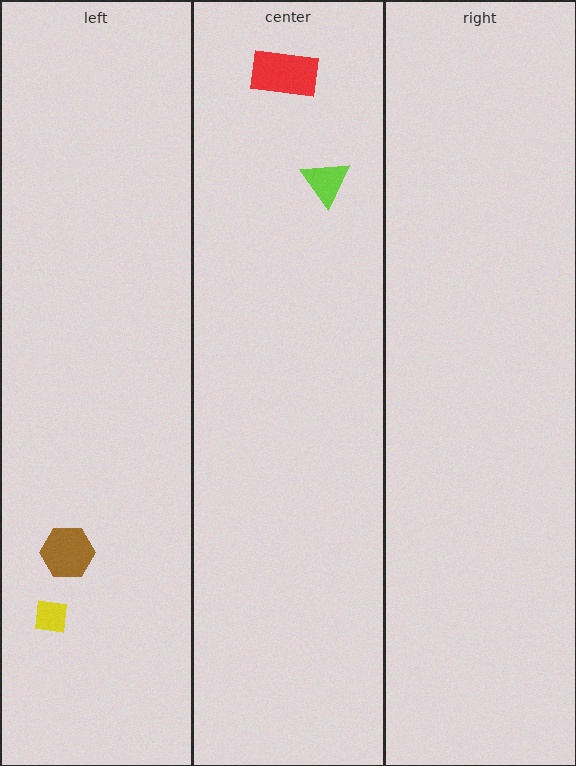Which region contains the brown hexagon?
The left region.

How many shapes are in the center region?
2.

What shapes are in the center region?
The red rectangle, the lime triangle.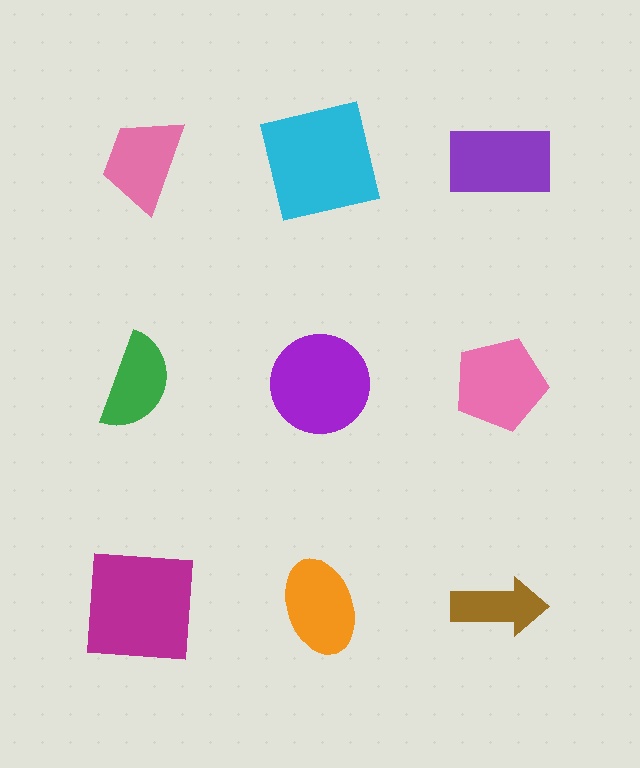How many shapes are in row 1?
3 shapes.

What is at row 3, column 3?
A brown arrow.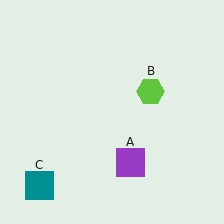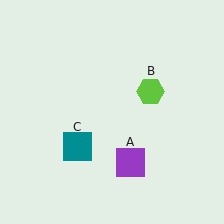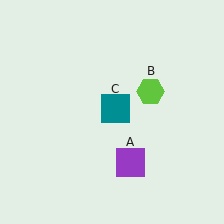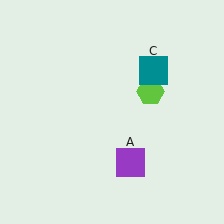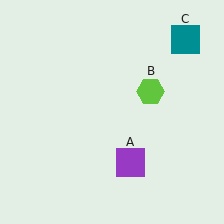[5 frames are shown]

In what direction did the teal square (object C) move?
The teal square (object C) moved up and to the right.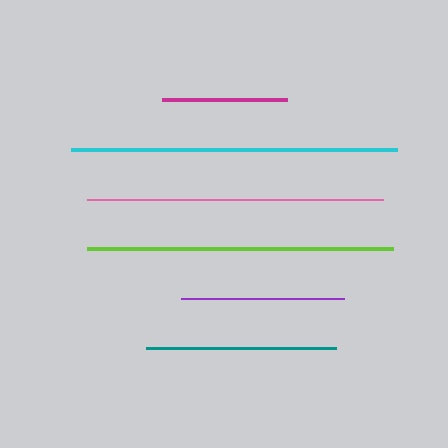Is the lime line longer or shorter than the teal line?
The lime line is longer than the teal line.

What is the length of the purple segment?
The purple segment is approximately 163 pixels long.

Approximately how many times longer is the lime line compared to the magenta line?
The lime line is approximately 2.4 times the length of the magenta line.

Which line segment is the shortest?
The magenta line is the shortest at approximately 125 pixels.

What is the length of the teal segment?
The teal segment is approximately 190 pixels long.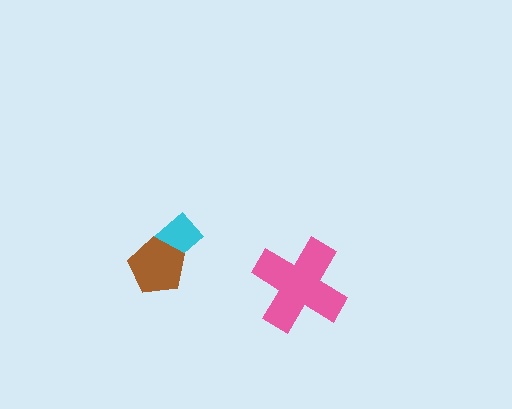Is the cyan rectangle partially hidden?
Yes, it is partially covered by another shape.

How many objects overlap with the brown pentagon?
1 object overlaps with the brown pentagon.